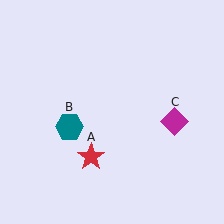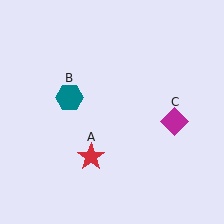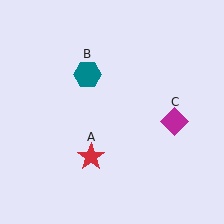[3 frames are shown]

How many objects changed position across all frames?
1 object changed position: teal hexagon (object B).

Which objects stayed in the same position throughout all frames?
Red star (object A) and magenta diamond (object C) remained stationary.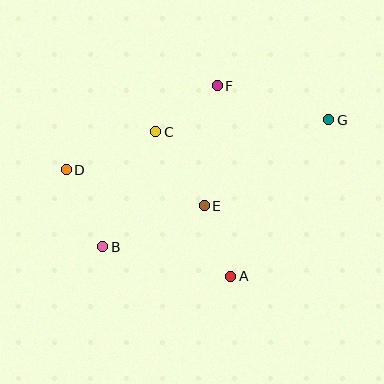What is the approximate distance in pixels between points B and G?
The distance between B and G is approximately 259 pixels.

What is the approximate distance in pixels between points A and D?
The distance between A and D is approximately 196 pixels.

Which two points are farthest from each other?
Points D and G are farthest from each other.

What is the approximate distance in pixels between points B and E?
The distance between B and E is approximately 109 pixels.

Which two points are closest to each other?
Points A and E are closest to each other.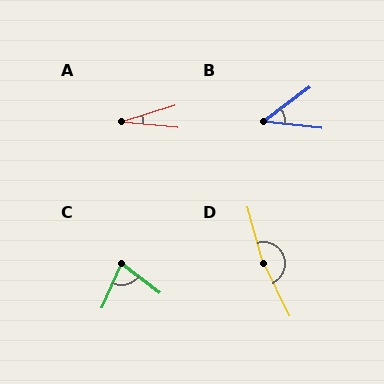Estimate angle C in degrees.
Approximately 76 degrees.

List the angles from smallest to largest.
A (23°), B (43°), C (76°), D (169°).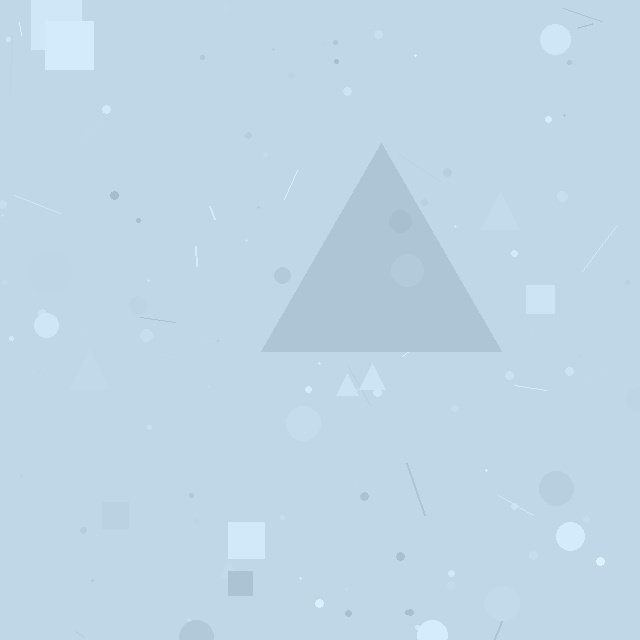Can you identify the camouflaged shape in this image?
The camouflaged shape is a triangle.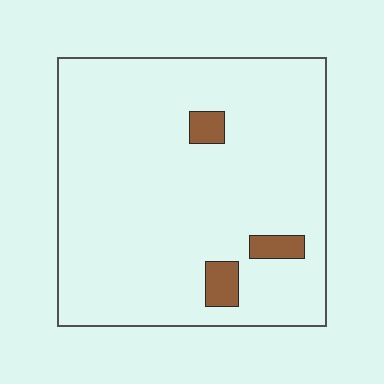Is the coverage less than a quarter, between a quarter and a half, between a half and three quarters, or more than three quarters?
Less than a quarter.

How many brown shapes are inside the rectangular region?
3.